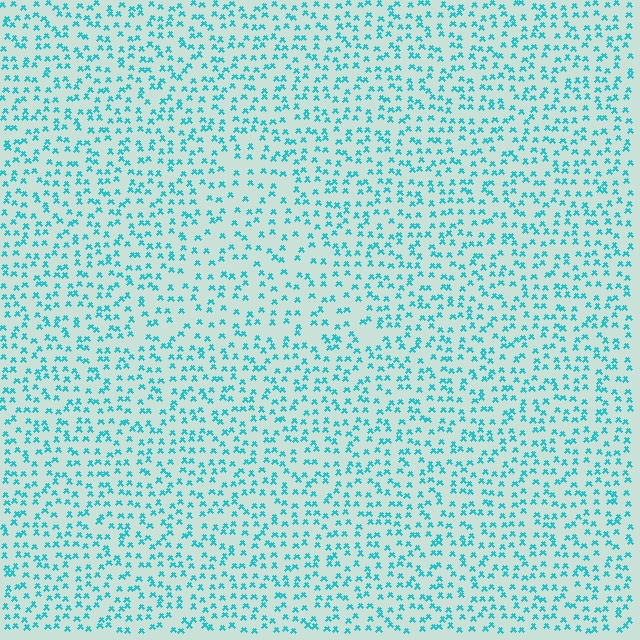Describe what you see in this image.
The image contains small cyan elements arranged at two different densities. A triangle-shaped region is visible where the elements are less densely packed than the surrounding area.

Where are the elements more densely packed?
The elements are more densely packed outside the triangle boundary.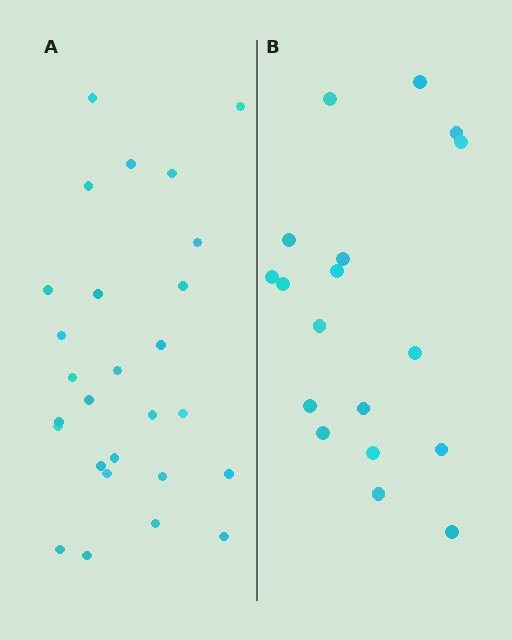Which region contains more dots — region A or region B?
Region A (the left region) has more dots.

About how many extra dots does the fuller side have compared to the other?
Region A has roughly 8 or so more dots than region B.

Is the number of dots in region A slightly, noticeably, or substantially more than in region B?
Region A has substantially more. The ratio is roughly 1.5 to 1.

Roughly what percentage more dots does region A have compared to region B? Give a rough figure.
About 50% more.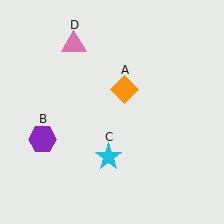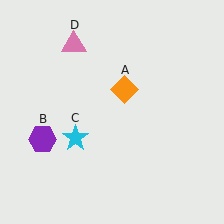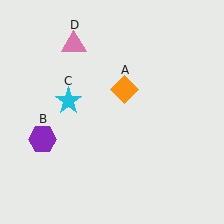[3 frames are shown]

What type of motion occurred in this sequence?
The cyan star (object C) rotated clockwise around the center of the scene.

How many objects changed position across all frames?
1 object changed position: cyan star (object C).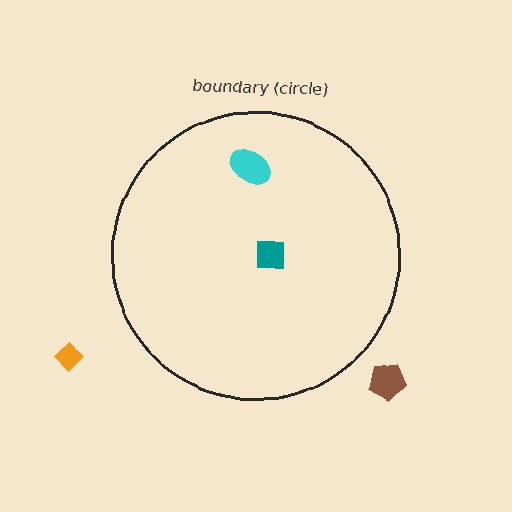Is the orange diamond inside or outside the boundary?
Outside.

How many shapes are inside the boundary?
2 inside, 2 outside.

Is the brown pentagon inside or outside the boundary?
Outside.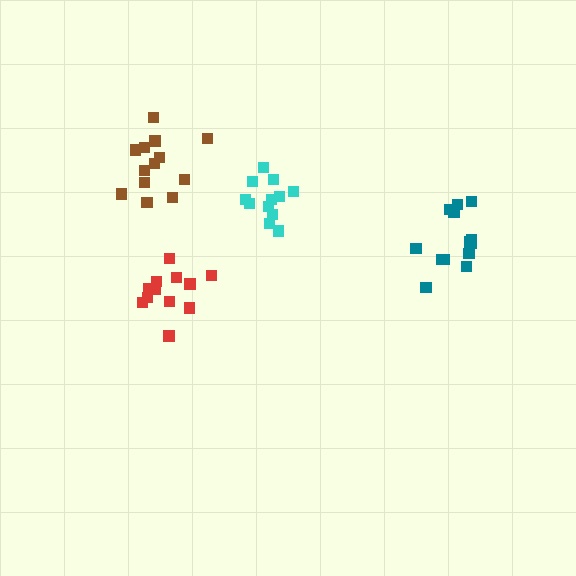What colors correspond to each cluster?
The clusters are colored: cyan, teal, brown, red.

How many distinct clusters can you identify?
There are 4 distinct clusters.